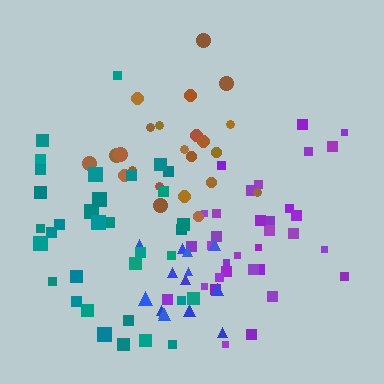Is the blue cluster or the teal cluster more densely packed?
Blue.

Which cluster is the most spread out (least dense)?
Teal.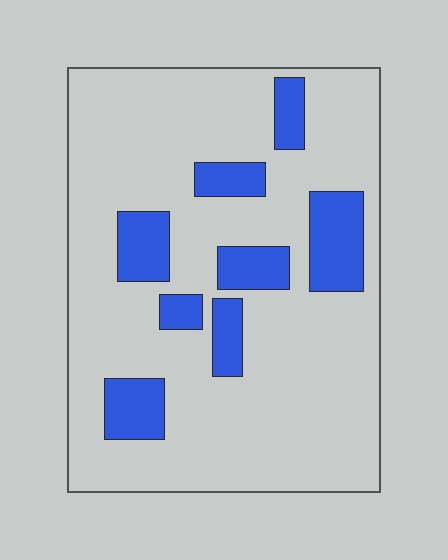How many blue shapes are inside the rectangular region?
8.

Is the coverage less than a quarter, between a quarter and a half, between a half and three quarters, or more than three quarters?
Less than a quarter.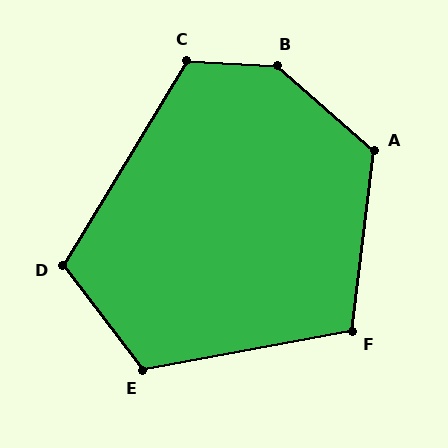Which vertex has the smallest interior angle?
F, at approximately 108 degrees.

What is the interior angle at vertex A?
Approximately 124 degrees (obtuse).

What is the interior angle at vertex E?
Approximately 117 degrees (obtuse).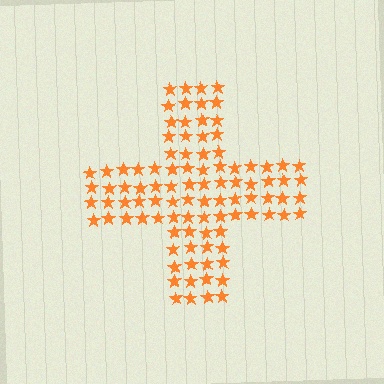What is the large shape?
The large shape is a cross.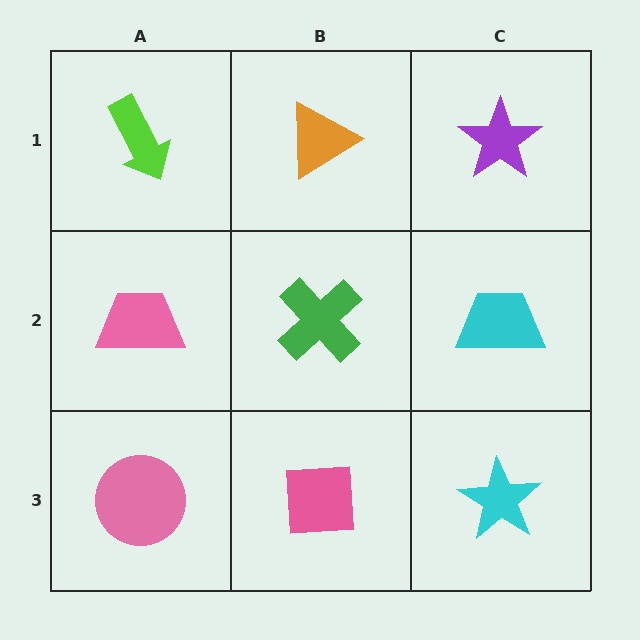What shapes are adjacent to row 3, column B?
A green cross (row 2, column B), a pink circle (row 3, column A), a cyan star (row 3, column C).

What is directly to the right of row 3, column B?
A cyan star.